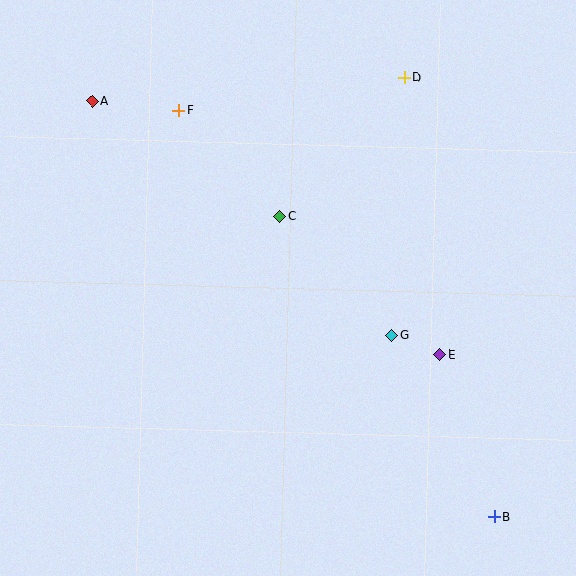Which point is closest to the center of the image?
Point C at (280, 216) is closest to the center.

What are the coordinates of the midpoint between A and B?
The midpoint between A and B is at (293, 309).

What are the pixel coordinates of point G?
Point G is at (391, 335).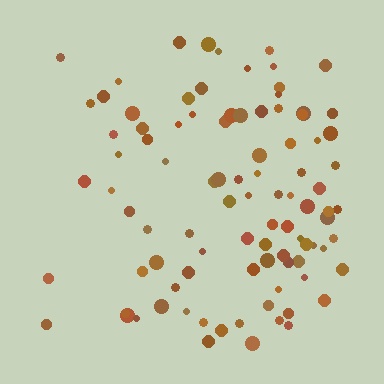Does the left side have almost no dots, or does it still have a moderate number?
Still a moderate number, just noticeably fewer than the right.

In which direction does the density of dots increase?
From left to right, with the right side densest.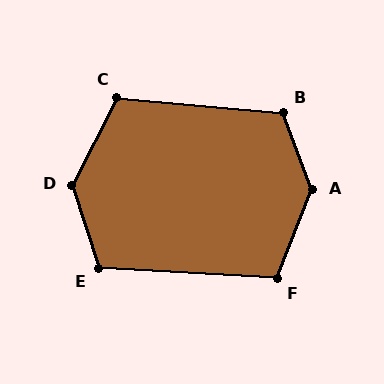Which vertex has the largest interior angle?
A, at approximately 137 degrees.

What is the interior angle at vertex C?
Approximately 112 degrees (obtuse).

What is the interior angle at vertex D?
Approximately 135 degrees (obtuse).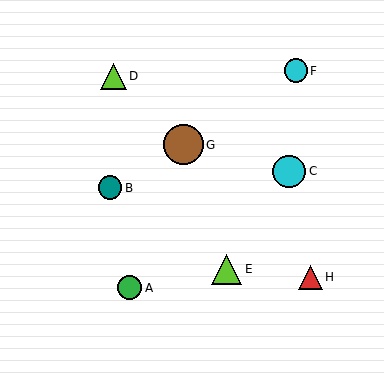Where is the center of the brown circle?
The center of the brown circle is at (183, 145).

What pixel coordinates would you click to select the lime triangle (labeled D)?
Click at (113, 76) to select the lime triangle D.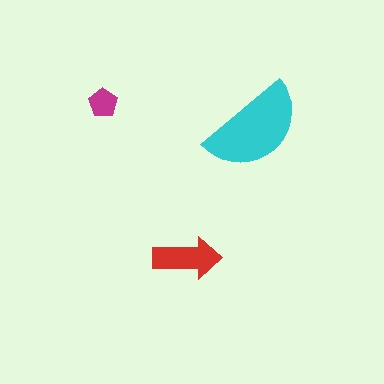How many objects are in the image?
There are 3 objects in the image.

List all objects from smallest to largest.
The magenta pentagon, the red arrow, the cyan semicircle.